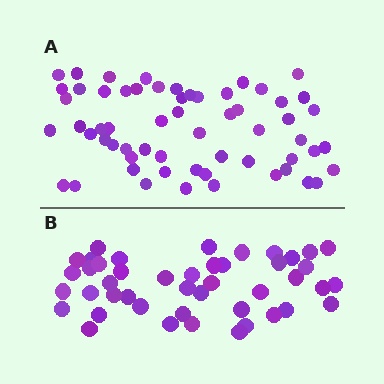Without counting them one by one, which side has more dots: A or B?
Region A (the top region) has more dots.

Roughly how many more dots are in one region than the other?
Region A has approximately 15 more dots than region B.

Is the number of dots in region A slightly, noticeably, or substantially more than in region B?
Region A has noticeably more, but not dramatically so. The ratio is roughly 1.3 to 1.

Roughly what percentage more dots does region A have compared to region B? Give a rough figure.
About 35% more.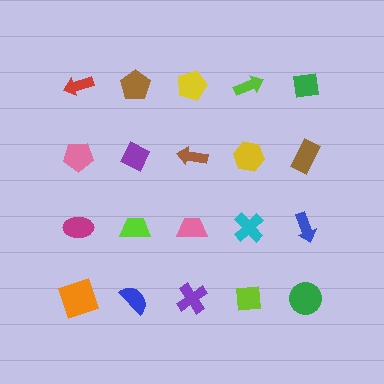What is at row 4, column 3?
A purple cross.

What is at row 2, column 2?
A purple diamond.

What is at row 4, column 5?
A green circle.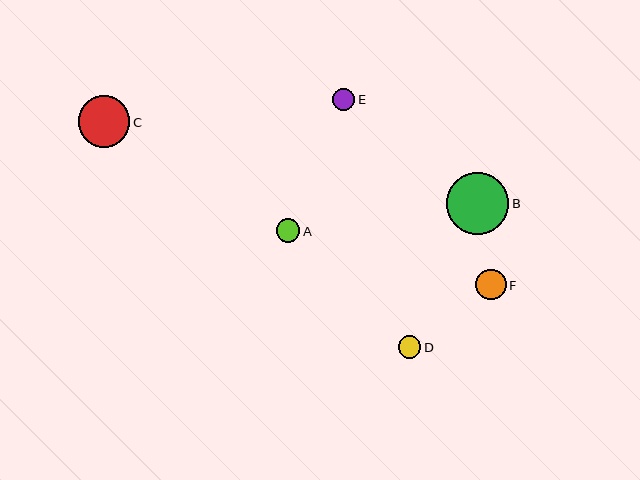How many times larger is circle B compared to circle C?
Circle B is approximately 1.2 times the size of circle C.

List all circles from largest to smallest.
From largest to smallest: B, C, F, A, D, E.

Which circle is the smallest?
Circle E is the smallest with a size of approximately 22 pixels.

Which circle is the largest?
Circle B is the largest with a size of approximately 62 pixels.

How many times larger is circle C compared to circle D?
Circle C is approximately 2.3 times the size of circle D.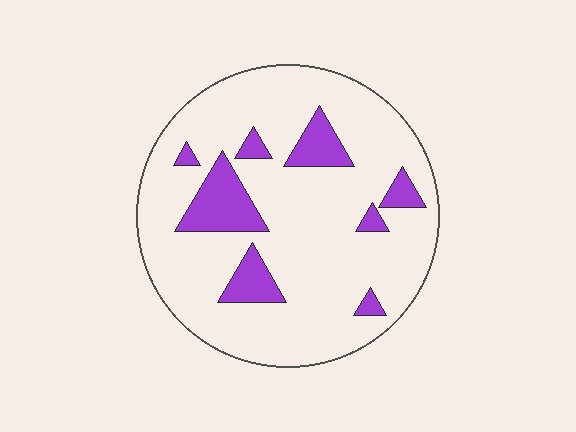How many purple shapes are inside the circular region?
8.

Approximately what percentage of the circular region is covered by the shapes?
Approximately 15%.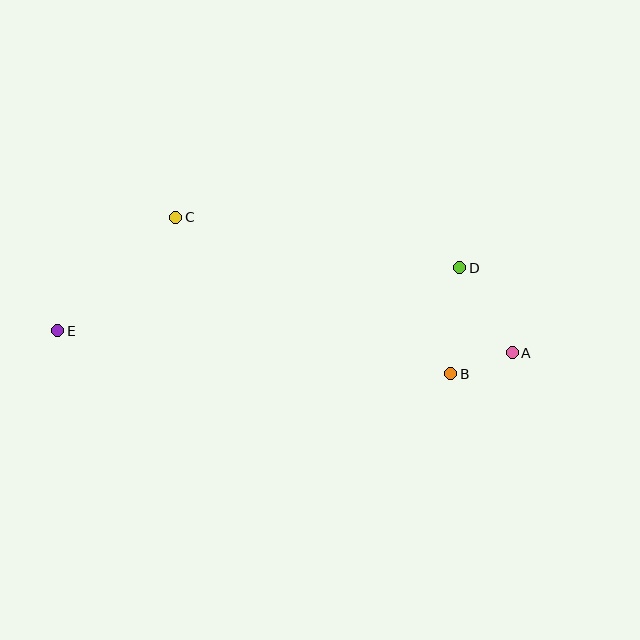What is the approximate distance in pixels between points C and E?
The distance between C and E is approximately 164 pixels.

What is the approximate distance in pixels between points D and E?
The distance between D and E is approximately 407 pixels.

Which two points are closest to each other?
Points A and B are closest to each other.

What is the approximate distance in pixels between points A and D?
The distance between A and D is approximately 100 pixels.